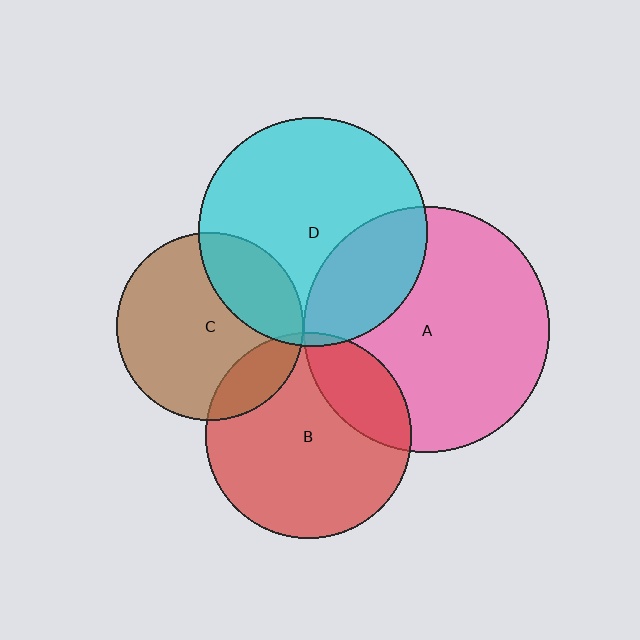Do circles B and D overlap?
Yes.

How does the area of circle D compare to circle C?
Approximately 1.5 times.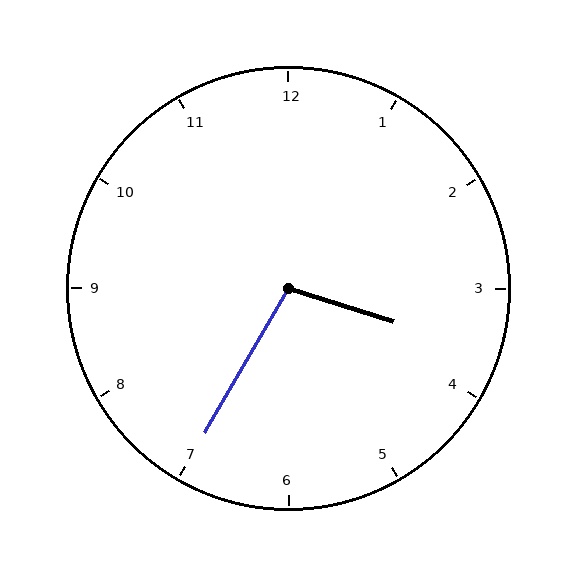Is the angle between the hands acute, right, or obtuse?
It is obtuse.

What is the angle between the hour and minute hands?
Approximately 102 degrees.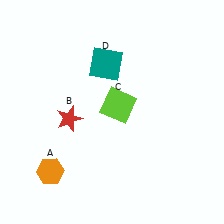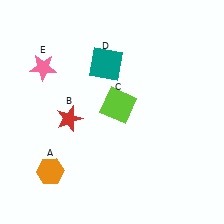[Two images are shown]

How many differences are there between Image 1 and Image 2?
There is 1 difference between the two images.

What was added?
A pink star (E) was added in Image 2.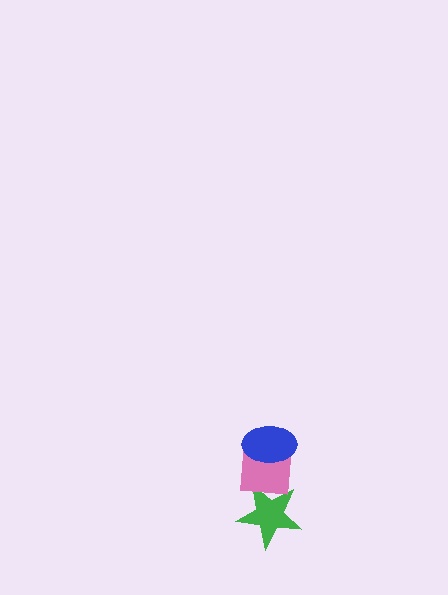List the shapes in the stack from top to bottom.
From top to bottom: the blue ellipse, the pink square, the green star.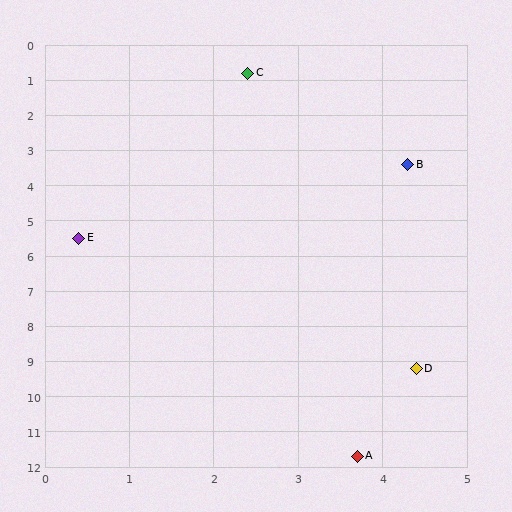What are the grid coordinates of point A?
Point A is at approximately (3.7, 11.7).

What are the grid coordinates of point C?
Point C is at approximately (2.4, 0.8).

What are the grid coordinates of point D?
Point D is at approximately (4.4, 9.2).